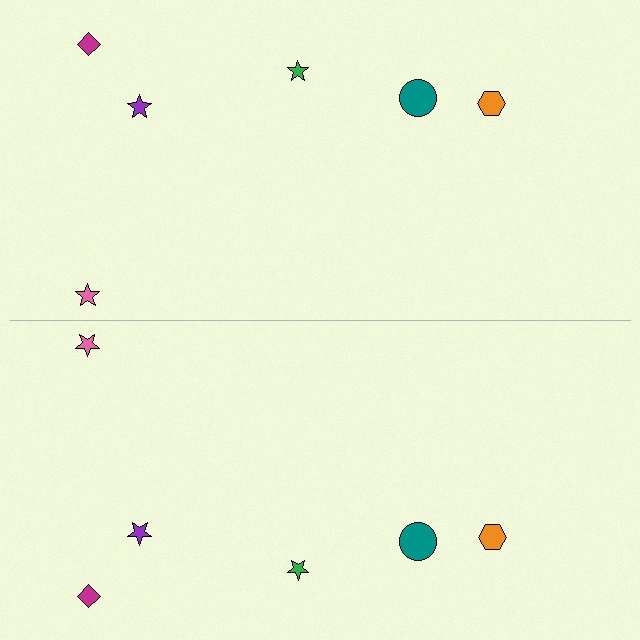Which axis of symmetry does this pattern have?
The pattern has a horizontal axis of symmetry running through the center of the image.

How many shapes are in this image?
There are 12 shapes in this image.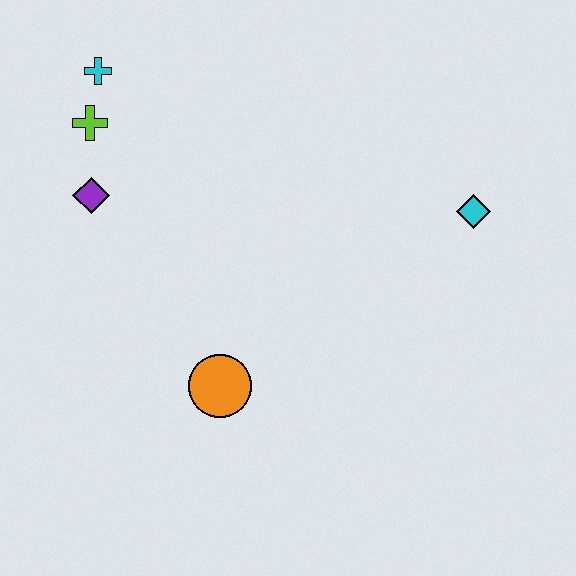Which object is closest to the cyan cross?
The lime cross is closest to the cyan cross.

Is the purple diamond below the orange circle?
No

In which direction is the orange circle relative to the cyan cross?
The orange circle is below the cyan cross.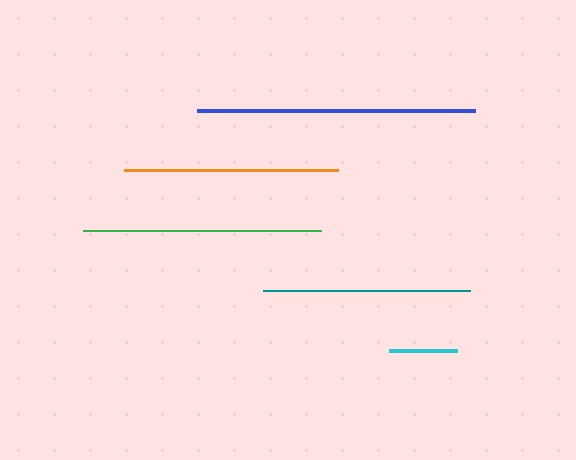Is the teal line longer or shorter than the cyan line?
The teal line is longer than the cyan line.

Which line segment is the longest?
The blue line is the longest at approximately 278 pixels.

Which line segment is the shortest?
The cyan line is the shortest at approximately 68 pixels.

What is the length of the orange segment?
The orange segment is approximately 215 pixels long.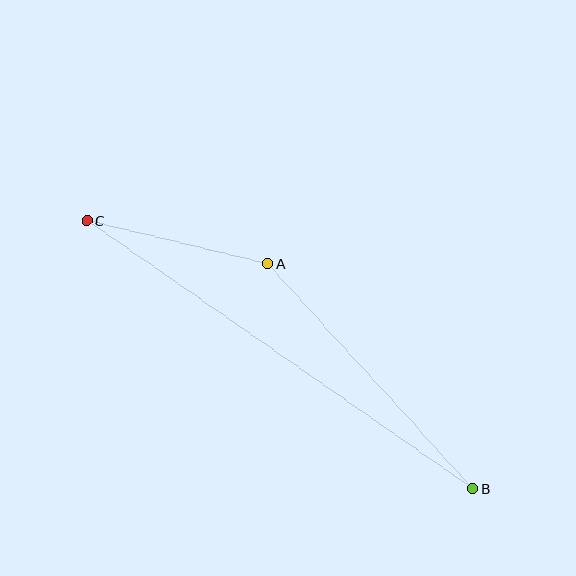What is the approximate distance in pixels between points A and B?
The distance between A and B is approximately 304 pixels.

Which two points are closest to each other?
Points A and C are closest to each other.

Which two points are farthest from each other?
Points B and C are farthest from each other.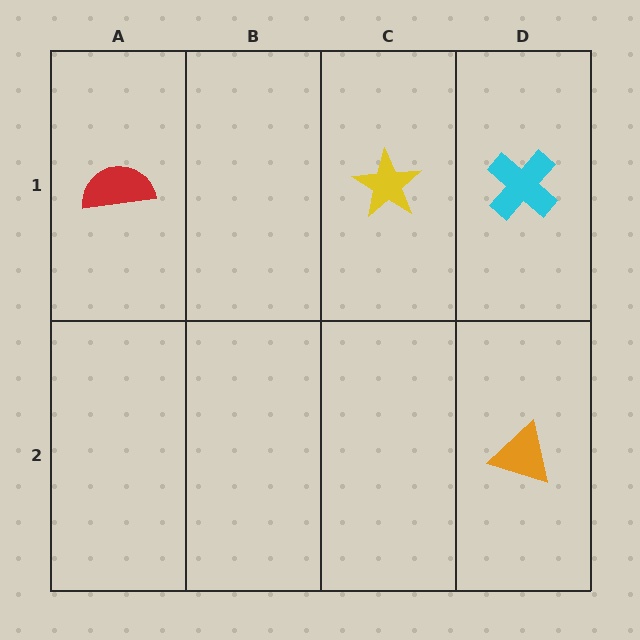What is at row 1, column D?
A cyan cross.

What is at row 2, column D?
An orange triangle.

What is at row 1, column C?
A yellow star.